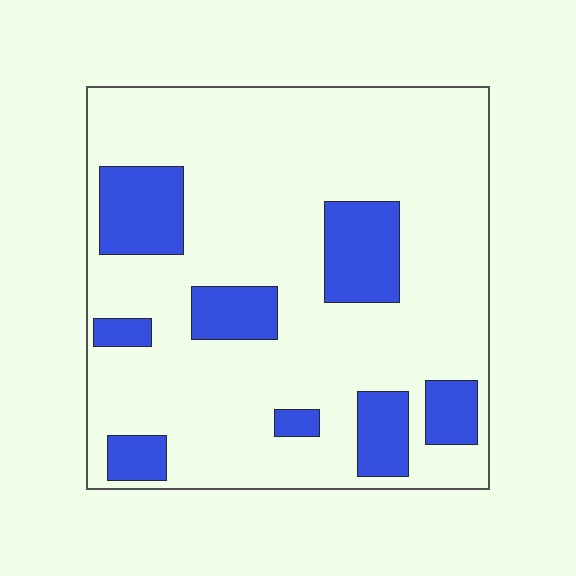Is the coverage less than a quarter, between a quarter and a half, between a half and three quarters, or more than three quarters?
Less than a quarter.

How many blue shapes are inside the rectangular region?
8.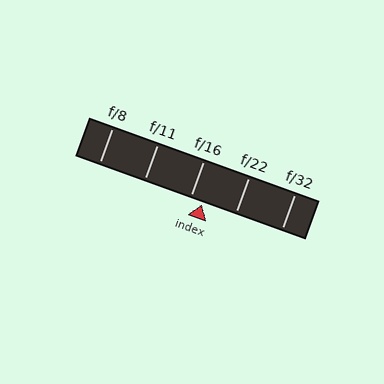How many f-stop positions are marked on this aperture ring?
There are 5 f-stop positions marked.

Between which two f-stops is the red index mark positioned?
The index mark is between f/16 and f/22.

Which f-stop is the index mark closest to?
The index mark is closest to f/16.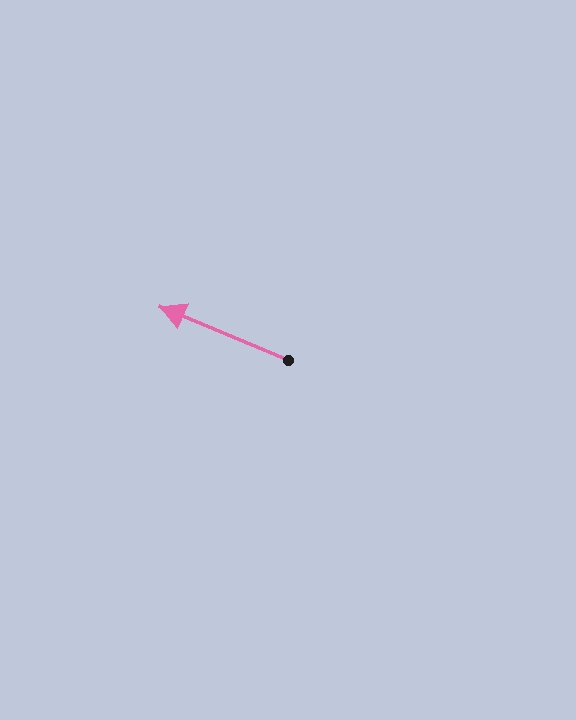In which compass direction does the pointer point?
Northwest.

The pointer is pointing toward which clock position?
Roughly 10 o'clock.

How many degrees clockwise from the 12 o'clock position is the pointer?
Approximately 293 degrees.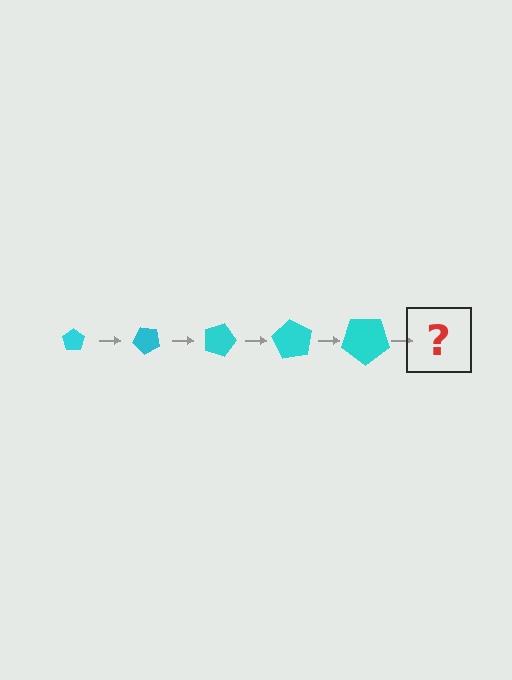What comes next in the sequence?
The next element should be a pentagon, larger than the previous one and rotated 225 degrees from the start.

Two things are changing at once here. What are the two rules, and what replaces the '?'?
The two rules are that the pentagon grows larger each step and it rotates 45 degrees each step. The '?' should be a pentagon, larger than the previous one and rotated 225 degrees from the start.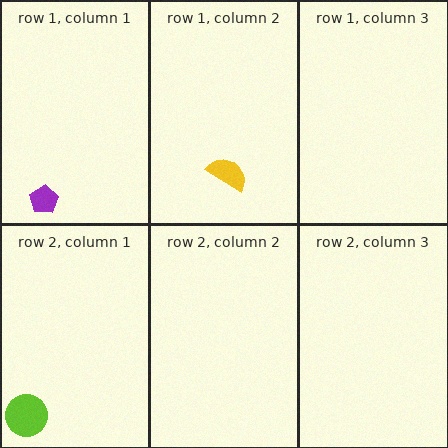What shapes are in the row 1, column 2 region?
The yellow semicircle.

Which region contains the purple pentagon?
The row 1, column 1 region.